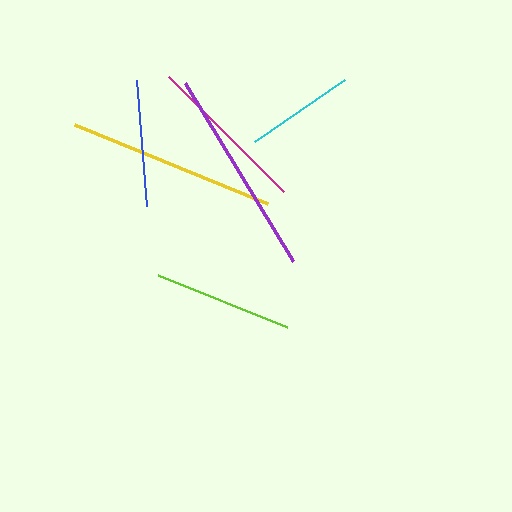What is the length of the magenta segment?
The magenta segment is approximately 162 pixels long.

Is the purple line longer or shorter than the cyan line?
The purple line is longer than the cyan line.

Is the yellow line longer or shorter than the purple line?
The yellow line is longer than the purple line.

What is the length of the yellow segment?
The yellow segment is approximately 209 pixels long.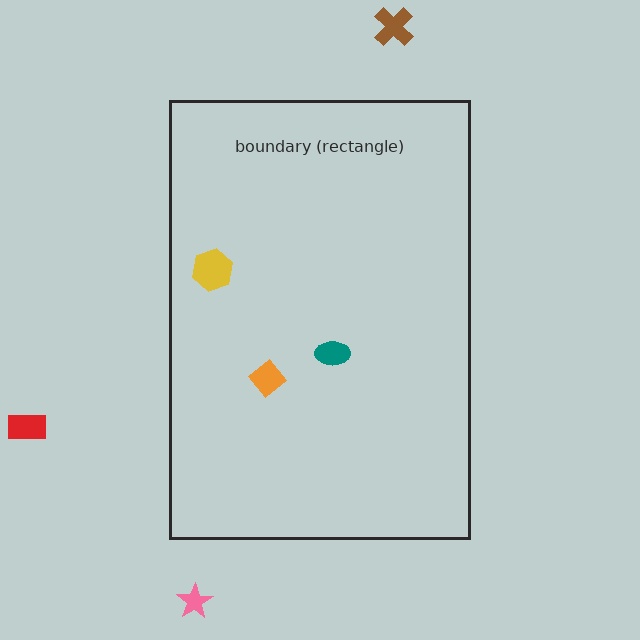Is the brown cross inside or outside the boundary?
Outside.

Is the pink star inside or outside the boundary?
Outside.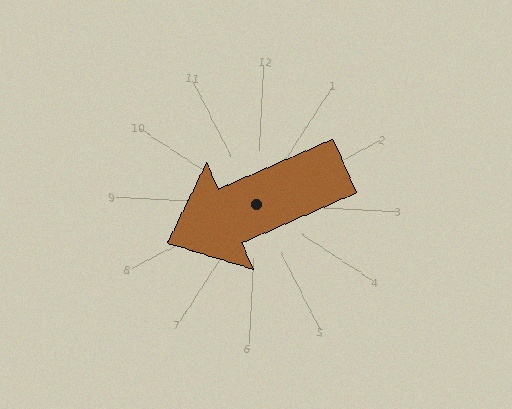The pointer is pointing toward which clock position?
Roughly 8 o'clock.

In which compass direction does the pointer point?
Southwest.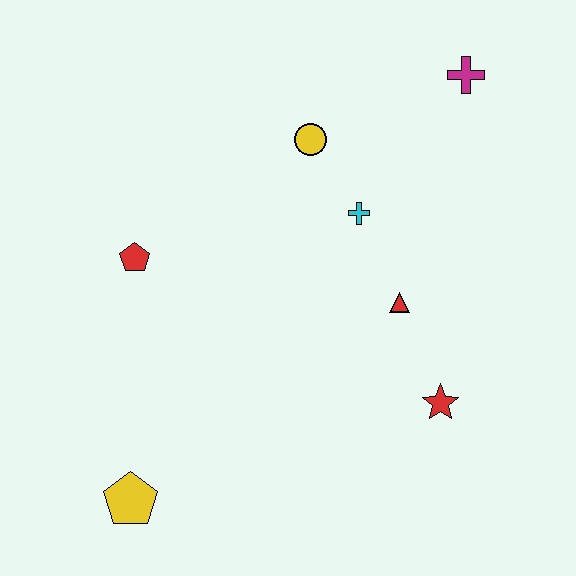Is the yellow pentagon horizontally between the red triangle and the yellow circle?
No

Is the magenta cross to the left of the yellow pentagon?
No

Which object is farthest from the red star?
The red pentagon is farthest from the red star.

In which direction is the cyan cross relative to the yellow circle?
The cyan cross is below the yellow circle.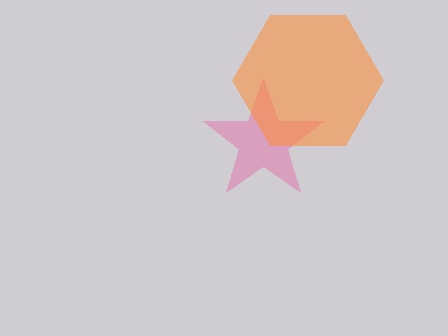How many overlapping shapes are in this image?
There are 2 overlapping shapes in the image.